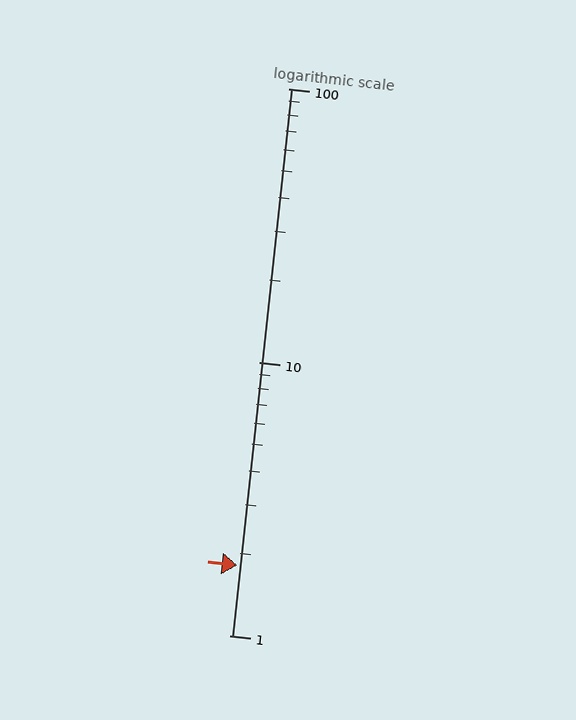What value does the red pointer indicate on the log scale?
The pointer indicates approximately 1.8.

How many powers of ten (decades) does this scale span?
The scale spans 2 decades, from 1 to 100.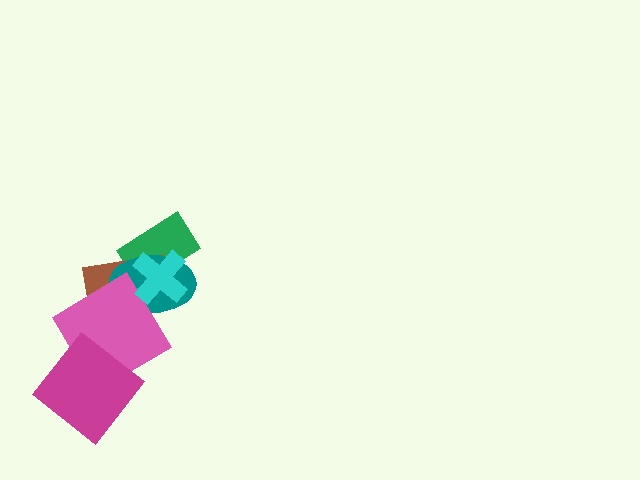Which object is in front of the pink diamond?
The magenta diamond is in front of the pink diamond.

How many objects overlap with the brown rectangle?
4 objects overlap with the brown rectangle.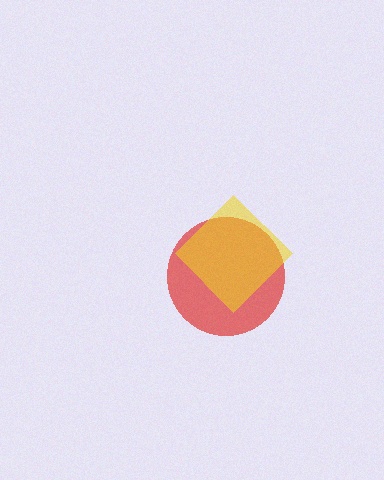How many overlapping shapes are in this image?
There are 2 overlapping shapes in the image.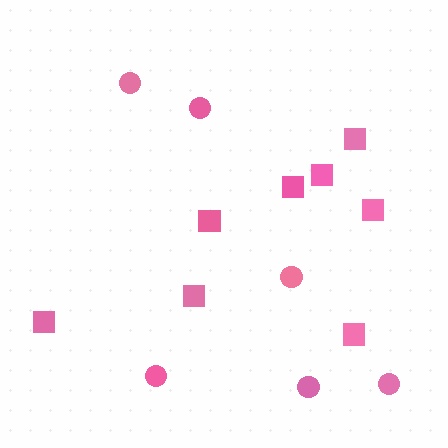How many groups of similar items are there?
There are 2 groups: one group of squares (8) and one group of circles (6).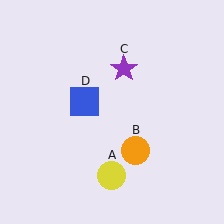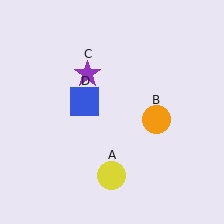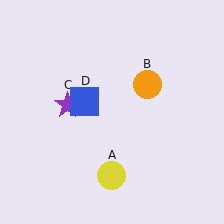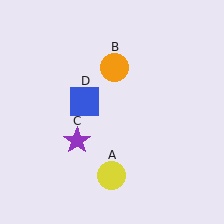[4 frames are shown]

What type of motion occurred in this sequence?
The orange circle (object B), purple star (object C) rotated counterclockwise around the center of the scene.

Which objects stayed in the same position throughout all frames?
Yellow circle (object A) and blue square (object D) remained stationary.